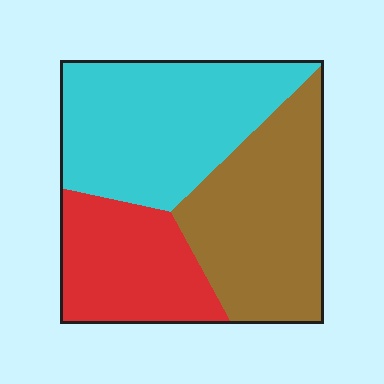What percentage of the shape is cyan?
Cyan covers around 40% of the shape.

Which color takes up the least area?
Red, at roughly 25%.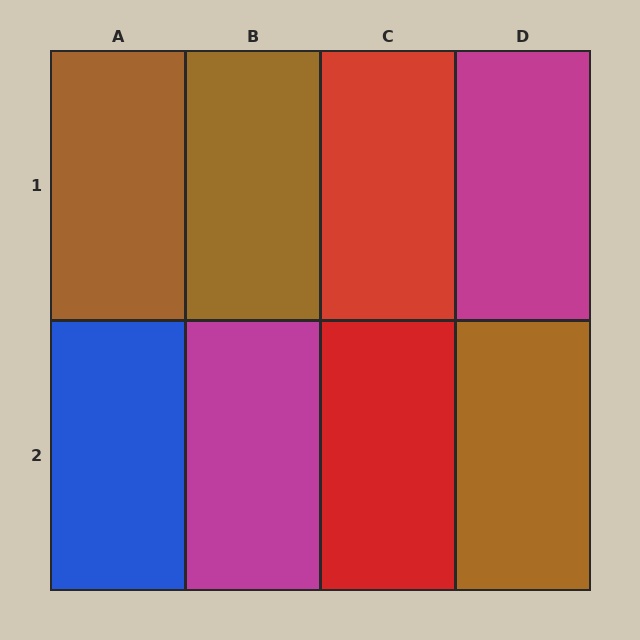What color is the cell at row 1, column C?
Red.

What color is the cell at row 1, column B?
Brown.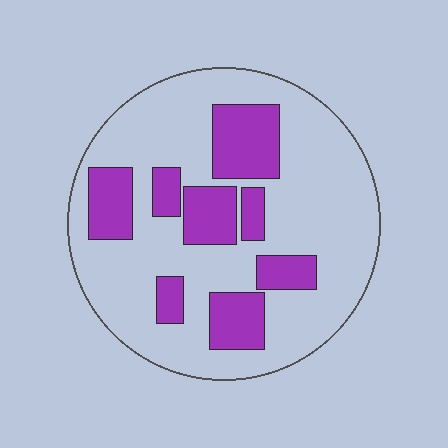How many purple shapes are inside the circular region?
8.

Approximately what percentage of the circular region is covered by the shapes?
Approximately 25%.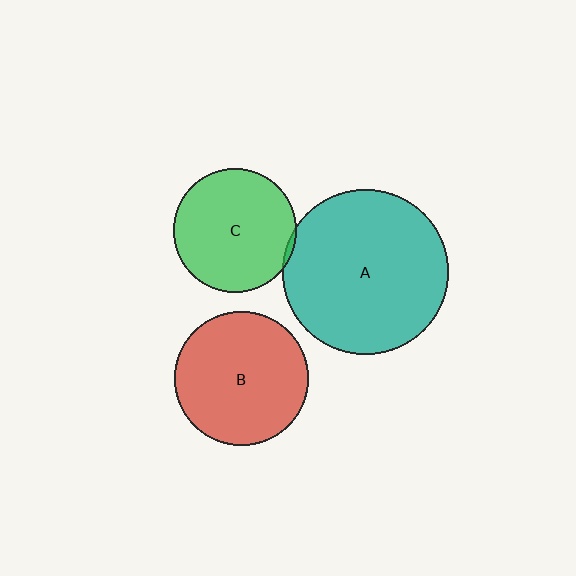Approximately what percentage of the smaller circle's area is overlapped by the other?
Approximately 5%.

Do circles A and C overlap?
Yes.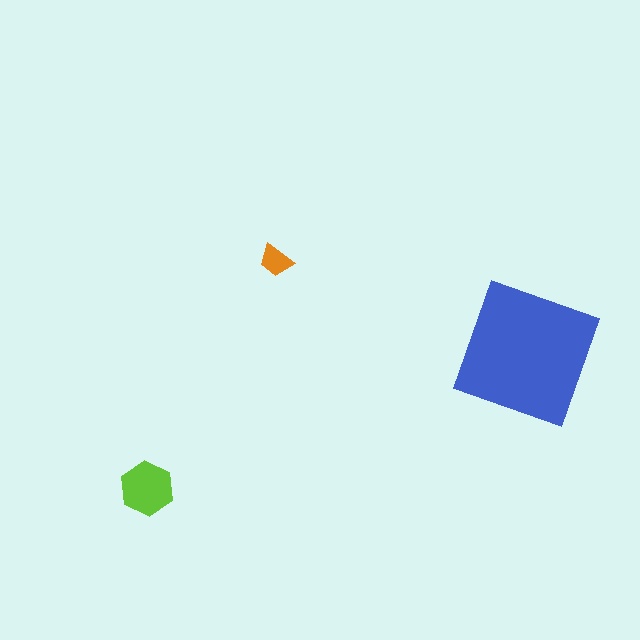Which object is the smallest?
The orange trapezoid.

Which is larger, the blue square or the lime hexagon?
The blue square.